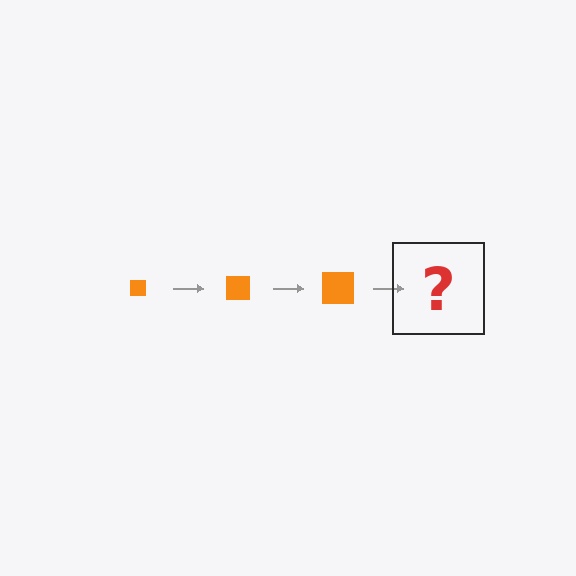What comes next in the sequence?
The next element should be an orange square, larger than the previous one.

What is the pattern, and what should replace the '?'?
The pattern is that the square gets progressively larger each step. The '?' should be an orange square, larger than the previous one.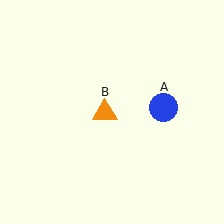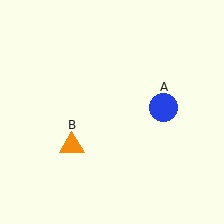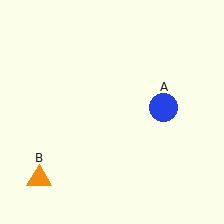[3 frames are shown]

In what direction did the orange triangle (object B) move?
The orange triangle (object B) moved down and to the left.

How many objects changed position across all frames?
1 object changed position: orange triangle (object B).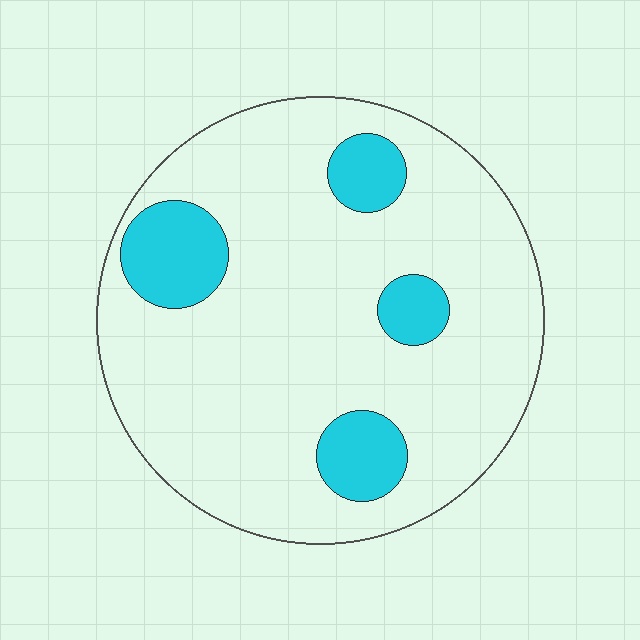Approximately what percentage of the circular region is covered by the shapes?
Approximately 15%.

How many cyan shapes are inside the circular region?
4.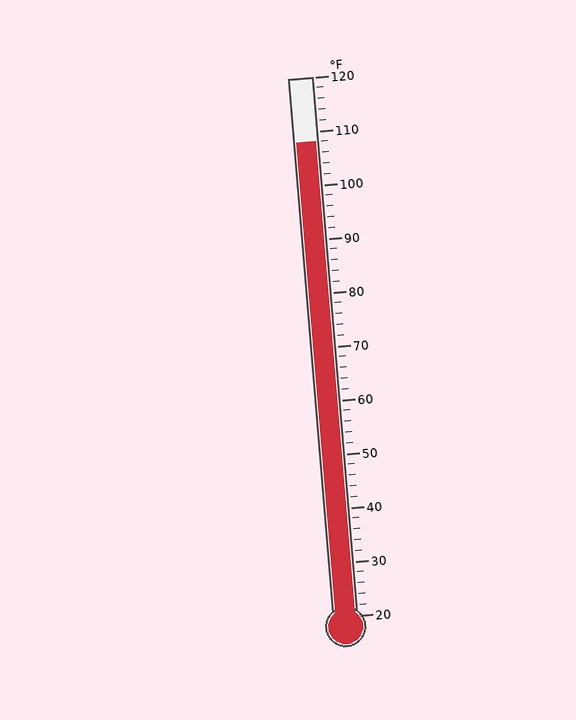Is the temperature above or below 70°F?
The temperature is above 70°F.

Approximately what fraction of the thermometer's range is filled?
The thermometer is filled to approximately 90% of its range.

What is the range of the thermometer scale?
The thermometer scale ranges from 20°F to 120°F.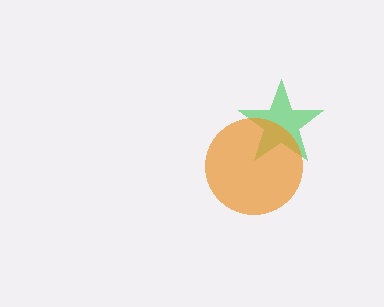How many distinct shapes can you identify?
There are 2 distinct shapes: a green star, an orange circle.